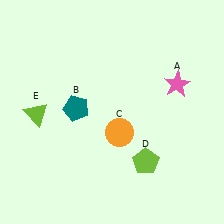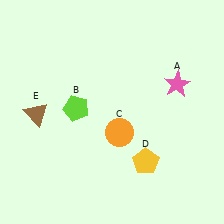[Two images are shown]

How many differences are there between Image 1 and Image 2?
There are 3 differences between the two images.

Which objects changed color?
B changed from teal to lime. D changed from lime to yellow. E changed from lime to brown.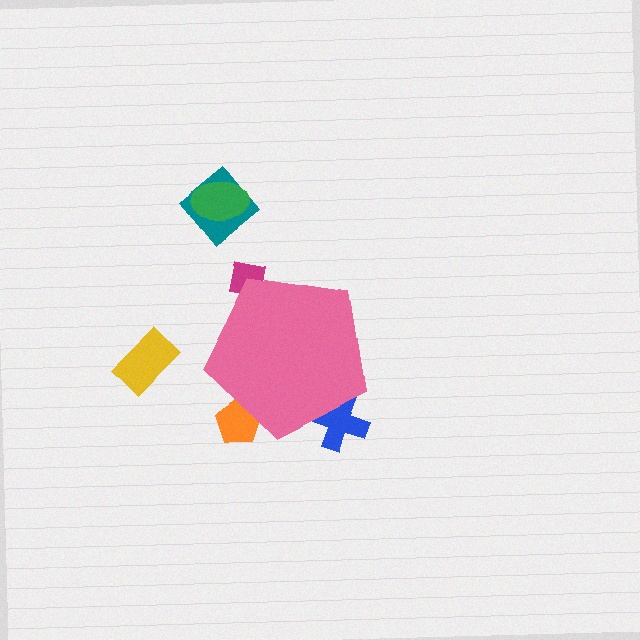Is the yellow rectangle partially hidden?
No, the yellow rectangle is fully visible.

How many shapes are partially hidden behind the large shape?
3 shapes are partially hidden.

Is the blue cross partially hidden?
Yes, the blue cross is partially hidden behind the pink pentagon.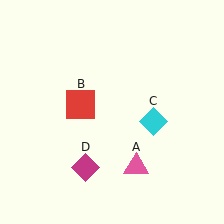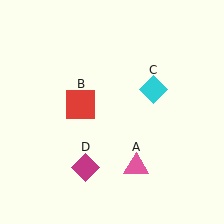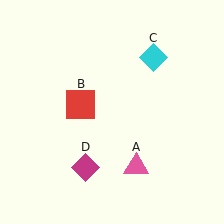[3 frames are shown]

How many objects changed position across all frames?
1 object changed position: cyan diamond (object C).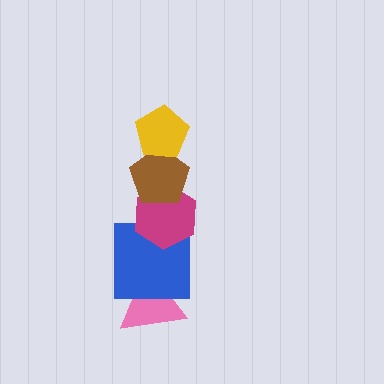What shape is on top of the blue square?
The magenta hexagon is on top of the blue square.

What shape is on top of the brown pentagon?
The yellow pentagon is on top of the brown pentagon.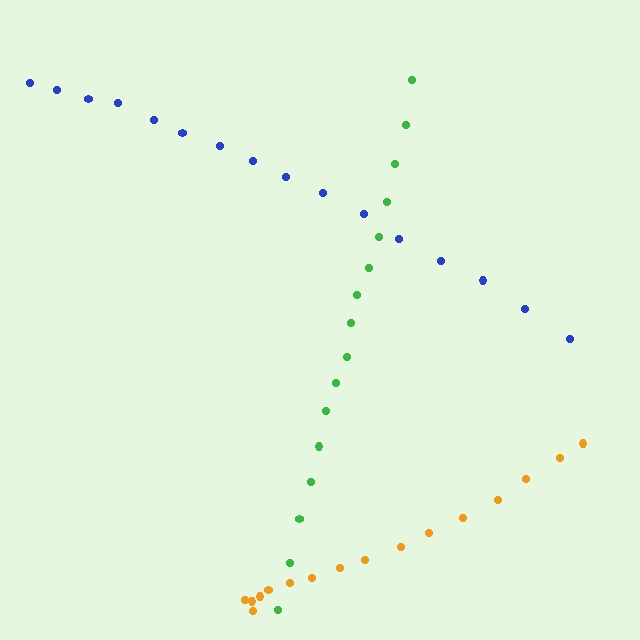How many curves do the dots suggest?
There are 3 distinct paths.